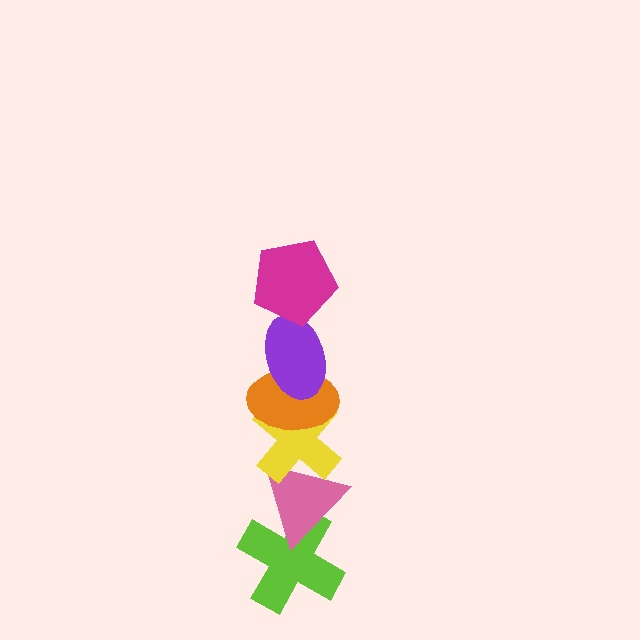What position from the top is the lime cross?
The lime cross is 6th from the top.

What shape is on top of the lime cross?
The pink triangle is on top of the lime cross.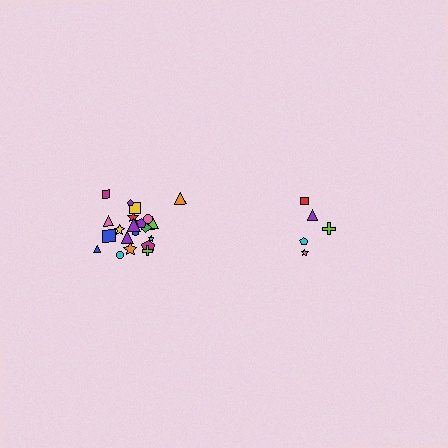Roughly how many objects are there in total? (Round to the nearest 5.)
Roughly 25 objects in total.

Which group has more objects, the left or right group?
The left group.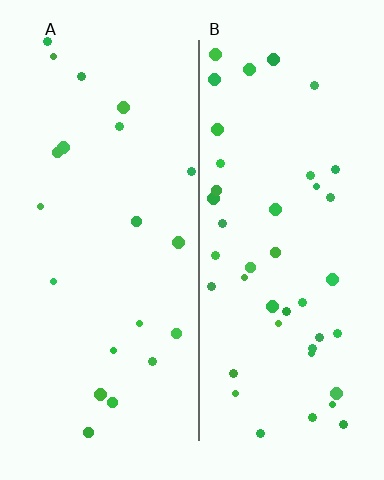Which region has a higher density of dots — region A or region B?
B (the right).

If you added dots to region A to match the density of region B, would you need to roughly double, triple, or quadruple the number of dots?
Approximately double.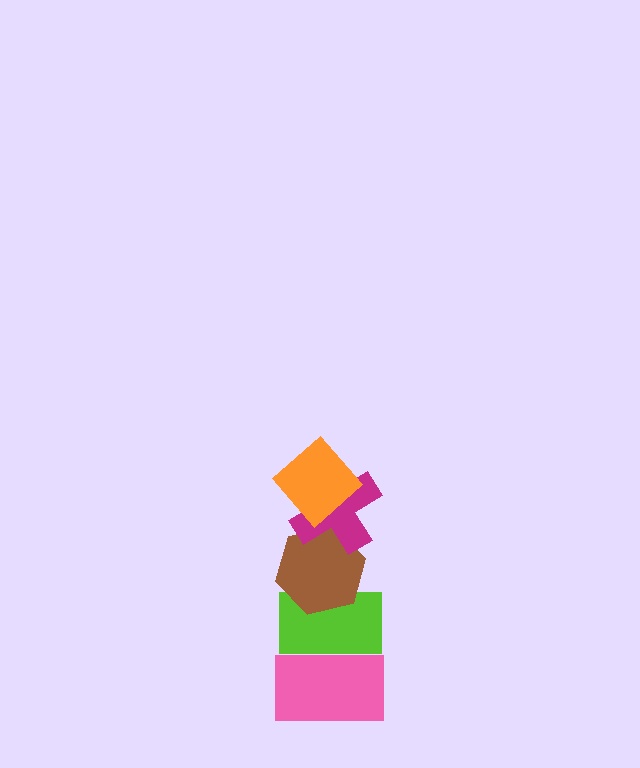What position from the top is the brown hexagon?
The brown hexagon is 3rd from the top.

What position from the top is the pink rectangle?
The pink rectangle is 5th from the top.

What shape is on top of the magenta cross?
The orange diamond is on top of the magenta cross.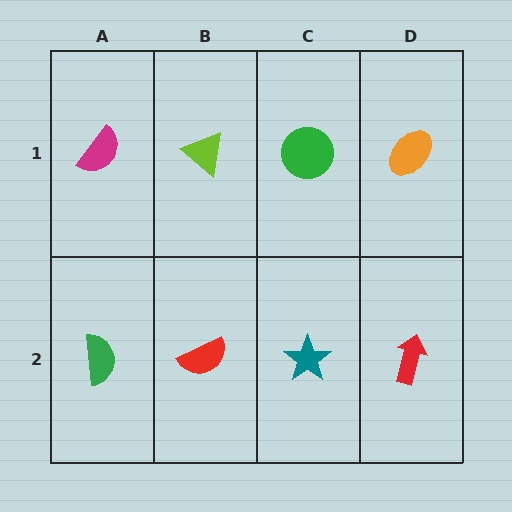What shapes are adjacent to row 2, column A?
A magenta semicircle (row 1, column A), a red semicircle (row 2, column B).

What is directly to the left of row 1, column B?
A magenta semicircle.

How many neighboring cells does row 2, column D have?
2.